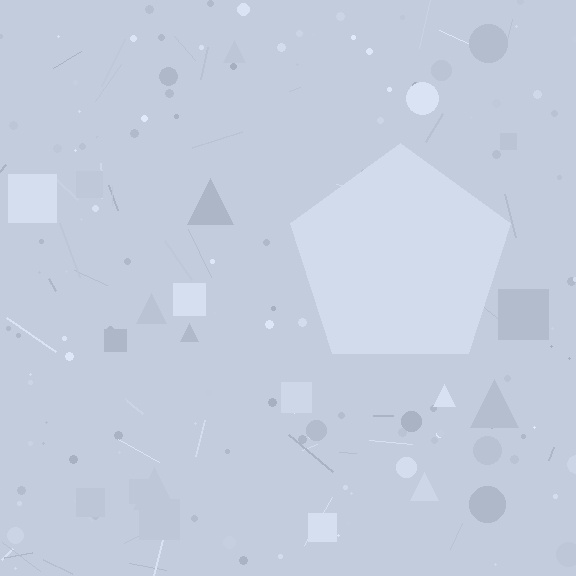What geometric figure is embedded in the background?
A pentagon is embedded in the background.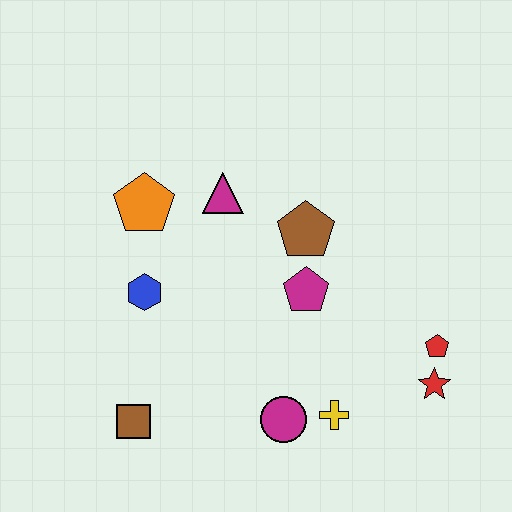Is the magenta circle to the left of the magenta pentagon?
Yes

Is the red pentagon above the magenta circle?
Yes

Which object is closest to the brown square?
The blue hexagon is closest to the brown square.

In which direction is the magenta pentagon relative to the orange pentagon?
The magenta pentagon is to the right of the orange pentagon.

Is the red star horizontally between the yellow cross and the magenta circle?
No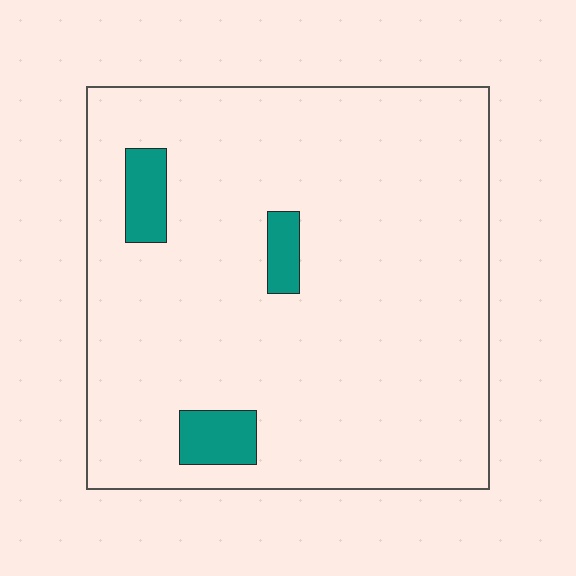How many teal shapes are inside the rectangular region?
3.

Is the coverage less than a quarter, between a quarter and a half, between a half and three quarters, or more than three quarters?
Less than a quarter.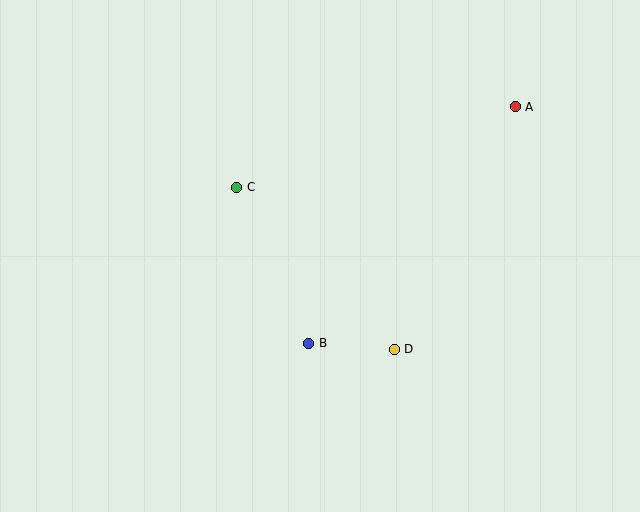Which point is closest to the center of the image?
Point B at (309, 343) is closest to the center.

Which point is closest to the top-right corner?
Point A is closest to the top-right corner.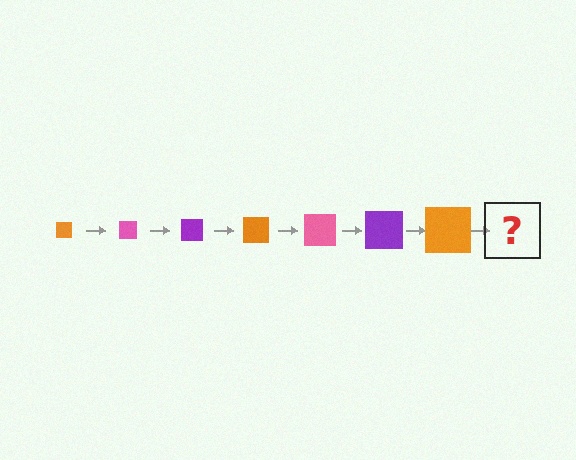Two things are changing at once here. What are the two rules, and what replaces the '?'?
The two rules are that the square grows larger each step and the color cycles through orange, pink, and purple. The '?' should be a pink square, larger than the previous one.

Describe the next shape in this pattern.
It should be a pink square, larger than the previous one.